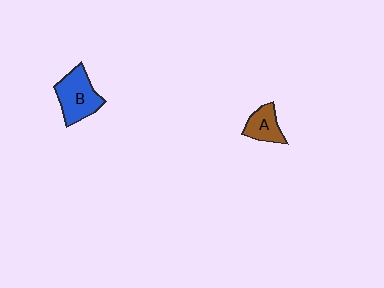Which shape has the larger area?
Shape B (blue).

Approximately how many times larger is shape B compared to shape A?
Approximately 1.6 times.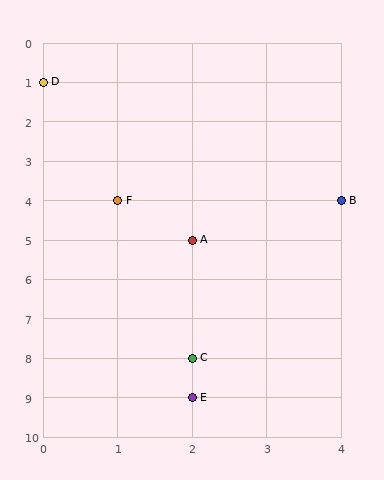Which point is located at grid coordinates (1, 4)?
Point F is at (1, 4).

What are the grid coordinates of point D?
Point D is at grid coordinates (0, 1).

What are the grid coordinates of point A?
Point A is at grid coordinates (2, 5).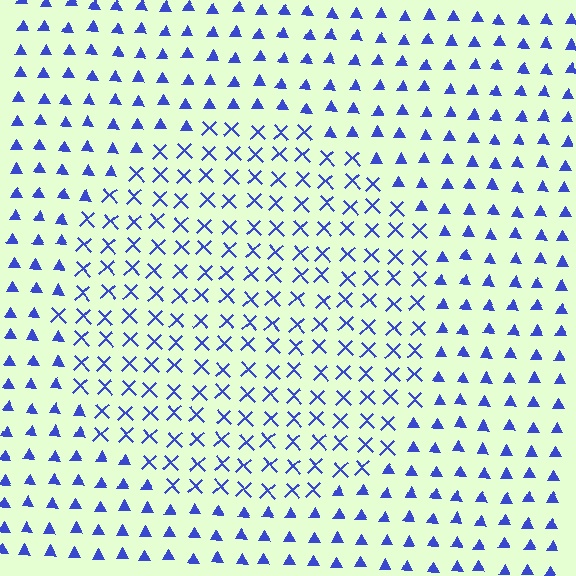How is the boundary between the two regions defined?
The boundary is defined by a change in element shape: X marks inside vs. triangles outside. All elements share the same color and spacing.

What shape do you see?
I see a circle.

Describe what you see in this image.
The image is filled with small blue elements arranged in a uniform grid. A circle-shaped region contains X marks, while the surrounding area contains triangles. The boundary is defined purely by the change in element shape.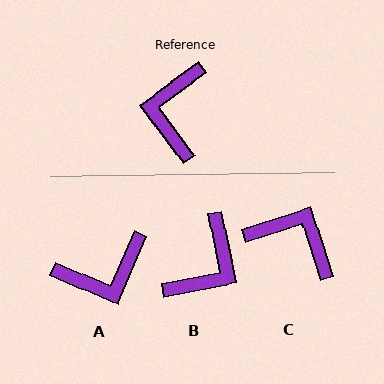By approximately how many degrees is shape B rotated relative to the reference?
Approximately 155 degrees counter-clockwise.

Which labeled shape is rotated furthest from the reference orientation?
B, about 155 degrees away.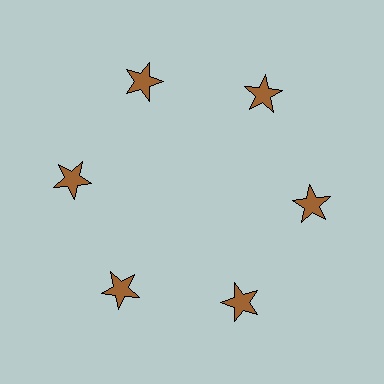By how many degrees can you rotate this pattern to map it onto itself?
The pattern maps onto itself every 60 degrees of rotation.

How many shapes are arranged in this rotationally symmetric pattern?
There are 6 shapes, arranged in 6 groups of 1.